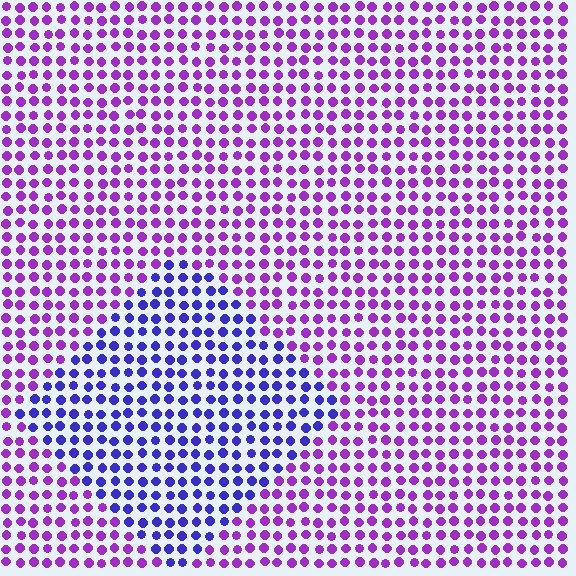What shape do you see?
I see a diamond.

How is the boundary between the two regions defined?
The boundary is defined purely by a slight shift in hue (about 42 degrees). Spacing, size, and orientation are identical on both sides.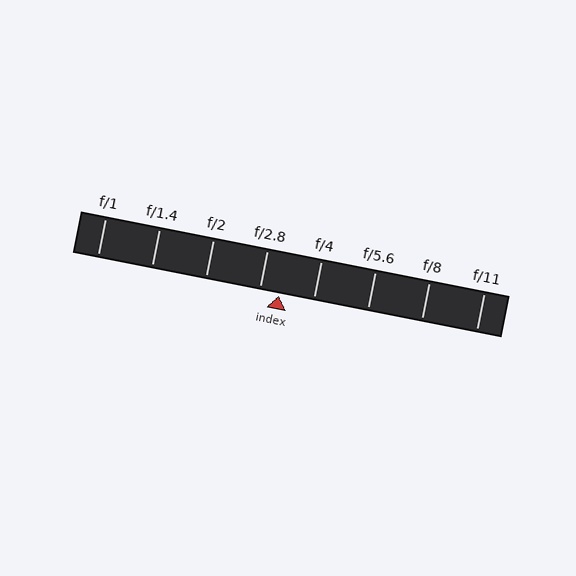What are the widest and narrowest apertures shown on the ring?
The widest aperture shown is f/1 and the narrowest is f/11.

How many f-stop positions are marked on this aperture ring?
There are 8 f-stop positions marked.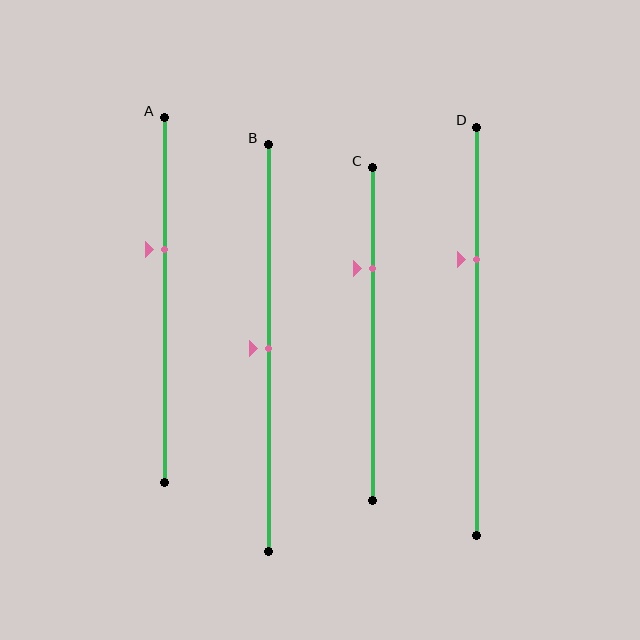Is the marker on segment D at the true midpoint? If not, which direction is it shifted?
No, the marker on segment D is shifted upward by about 18% of the segment length.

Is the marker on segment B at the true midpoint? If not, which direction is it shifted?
Yes, the marker on segment B is at the true midpoint.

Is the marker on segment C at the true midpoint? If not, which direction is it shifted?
No, the marker on segment C is shifted upward by about 20% of the segment length.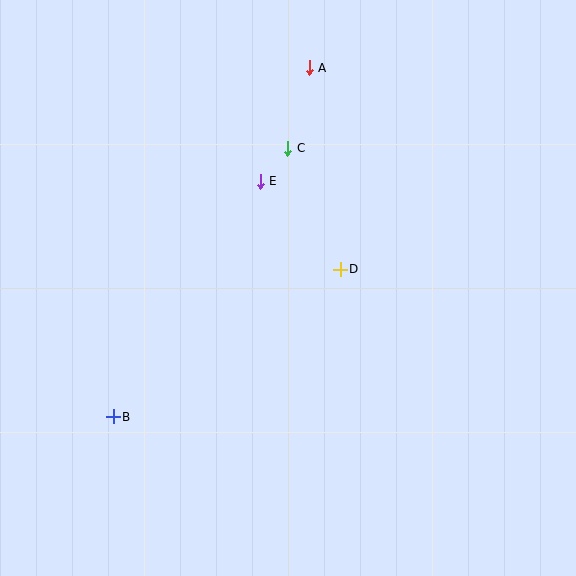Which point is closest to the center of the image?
Point D at (340, 269) is closest to the center.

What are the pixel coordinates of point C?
Point C is at (288, 148).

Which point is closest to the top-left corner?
Point A is closest to the top-left corner.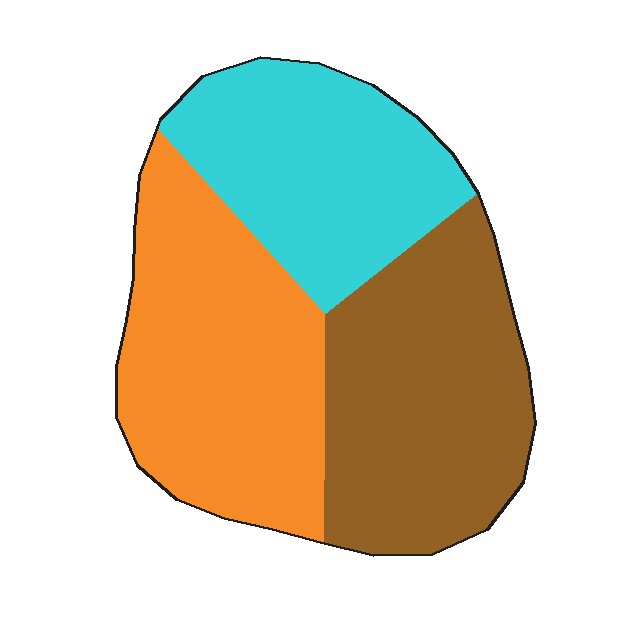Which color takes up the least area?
Cyan, at roughly 30%.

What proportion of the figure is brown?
Brown takes up about one third (1/3) of the figure.